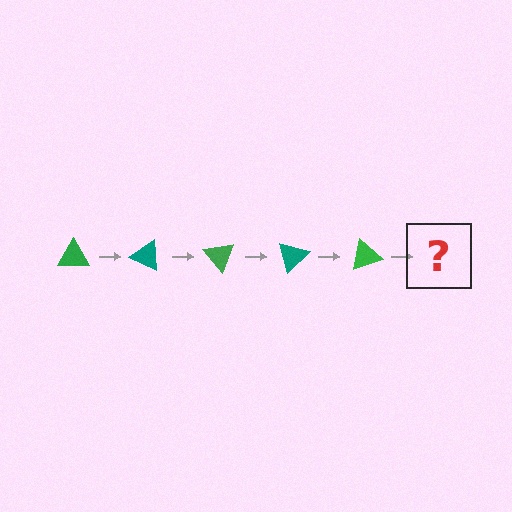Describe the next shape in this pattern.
It should be a teal triangle, rotated 125 degrees from the start.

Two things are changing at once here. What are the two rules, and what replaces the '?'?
The two rules are that it rotates 25 degrees each step and the color cycles through green and teal. The '?' should be a teal triangle, rotated 125 degrees from the start.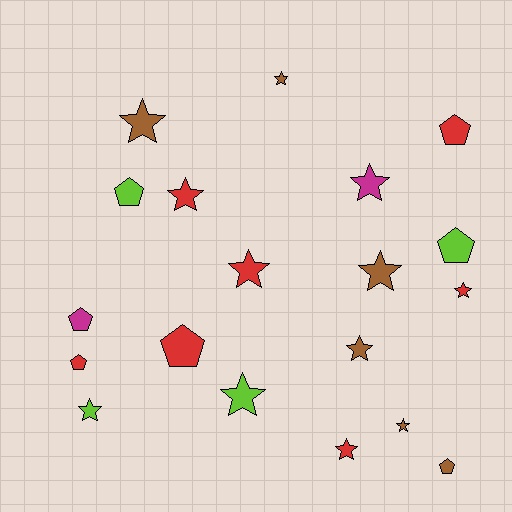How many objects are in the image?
There are 19 objects.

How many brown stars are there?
There are 5 brown stars.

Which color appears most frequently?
Red, with 7 objects.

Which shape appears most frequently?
Star, with 12 objects.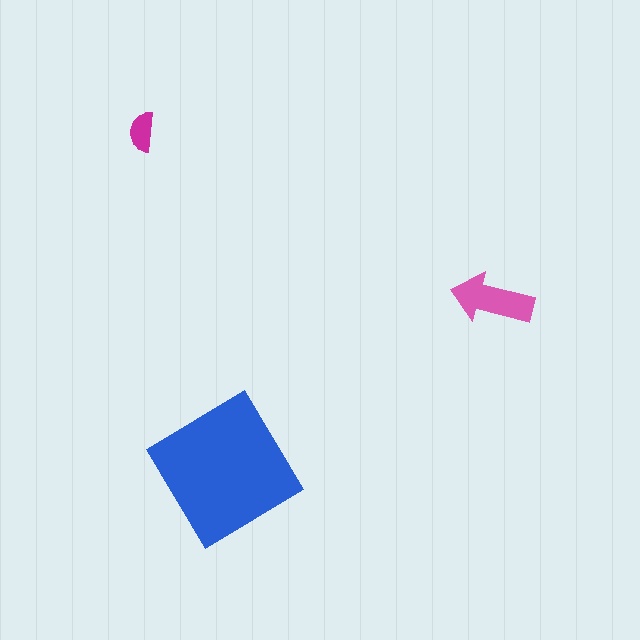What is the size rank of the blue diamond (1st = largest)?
1st.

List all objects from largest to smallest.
The blue diamond, the pink arrow, the magenta semicircle.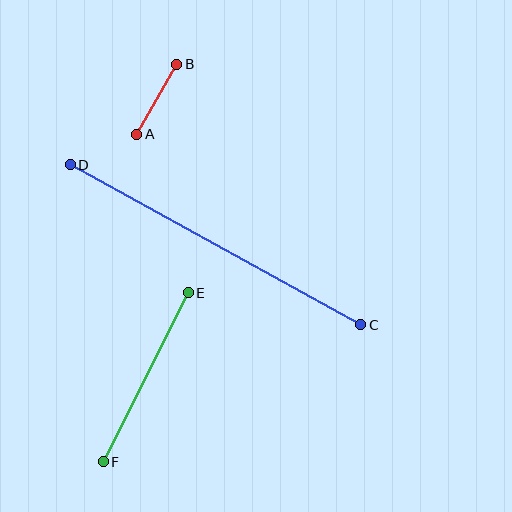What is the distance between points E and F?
The distance is approximately 189 pixels.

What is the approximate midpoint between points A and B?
The midpoint is at approximately (157, 99) pixels.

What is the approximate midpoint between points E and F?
The midpoint is at approximately (146, 377) pixels.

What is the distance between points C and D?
The distance is approximately 332 pixels.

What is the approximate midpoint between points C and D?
The midpoint is at approximately (215, 245) pixels.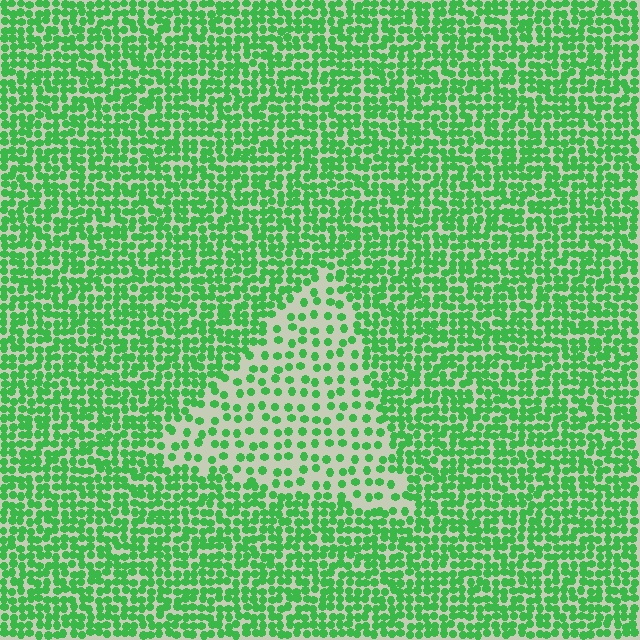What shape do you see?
I see a triangle.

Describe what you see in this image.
The image contains small green elements arranged at two different densities. A triangle-shaped region is visible where the elements are less densely packed than the surrounding area.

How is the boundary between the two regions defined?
The boundary is defined by a change in element density (approximately 2.2x ratio). All elements are the same color, size, and shape.